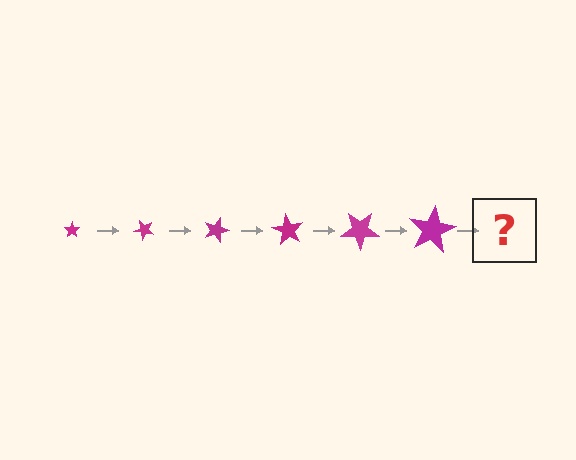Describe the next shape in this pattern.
It should be a star, larger than the previous one and rotated 270 degrees from the start.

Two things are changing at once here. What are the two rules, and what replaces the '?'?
The two rules are that the star grows larger each step and it rotates 45 degrees each step. The '?' should be a star, larger than the previous one and rotated 270 degrees from the start.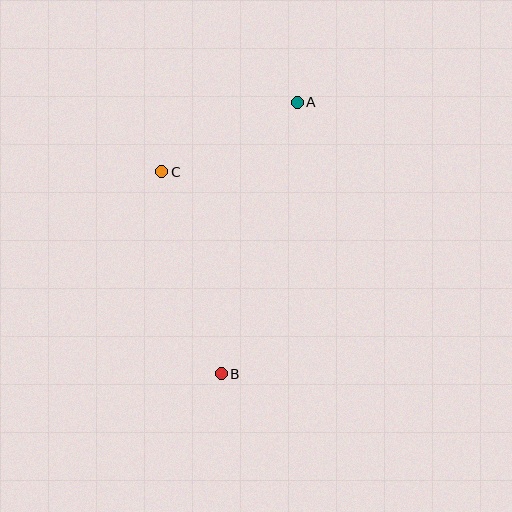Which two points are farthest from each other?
Points A and B are farthest from each other.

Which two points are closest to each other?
Points A and C are closest to each other.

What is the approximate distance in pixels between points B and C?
The distance between B and C is approximately 211 pixels.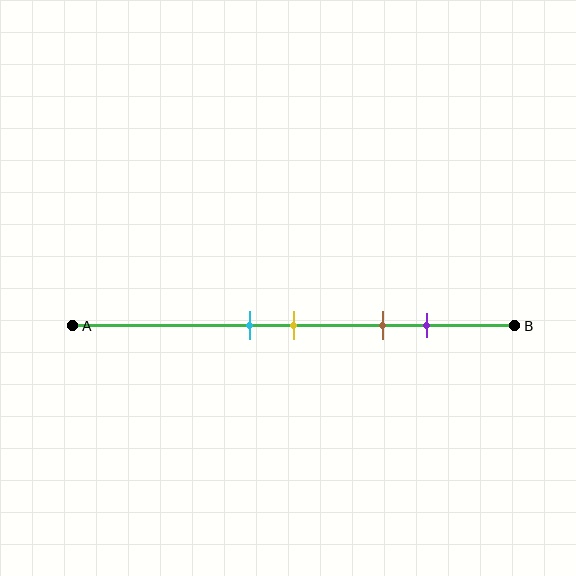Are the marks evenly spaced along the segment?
No, the marks are not evenly spaced.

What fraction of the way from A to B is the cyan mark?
The cyan mark is approximately 40% (0.4) of the way from A to B.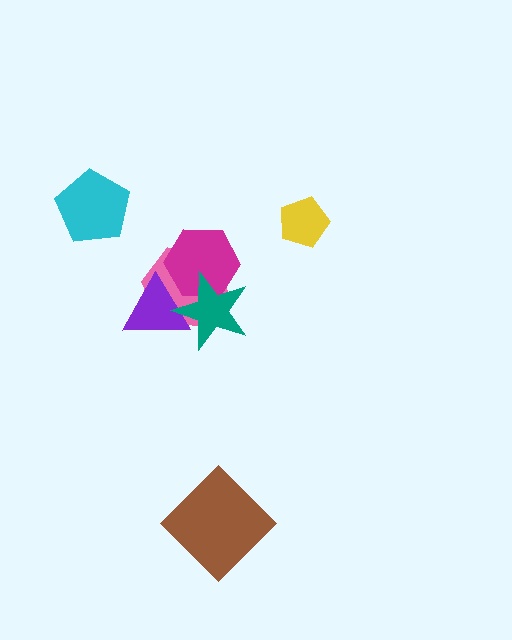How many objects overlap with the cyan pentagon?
0 objects overlap with the cyan pentagon.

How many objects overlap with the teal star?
3 objects overlap with the teal star.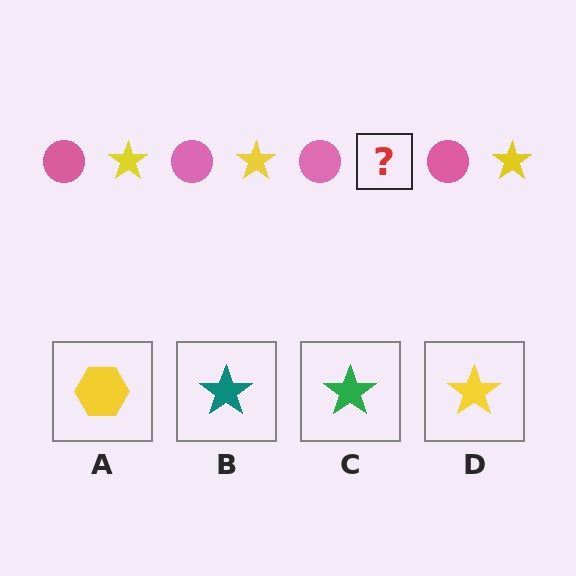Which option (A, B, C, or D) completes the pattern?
D.